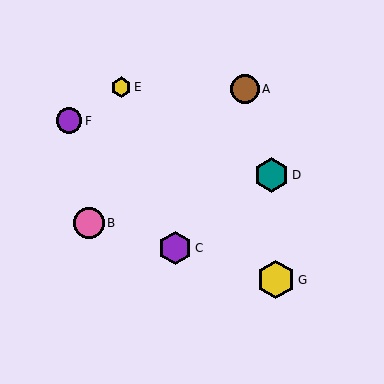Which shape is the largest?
The yellow hexagon (labeled G) is the largest.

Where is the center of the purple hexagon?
The center of the purple hexagon is at (175, 248).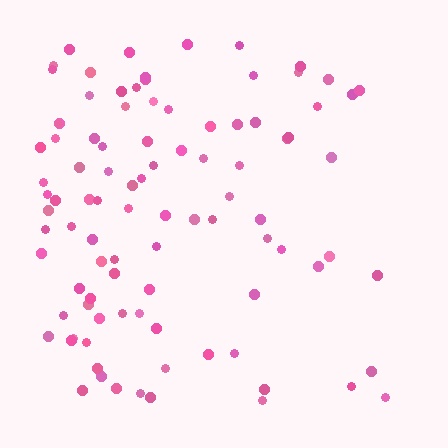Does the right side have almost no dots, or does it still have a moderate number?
Still a moderate number, just noticeably fewer than the left.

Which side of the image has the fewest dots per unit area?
The right.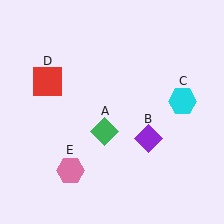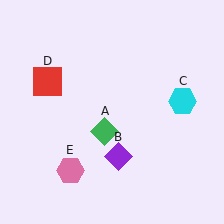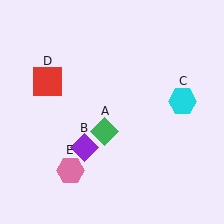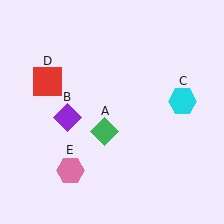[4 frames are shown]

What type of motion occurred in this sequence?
The purple diamond (object B) rotated clockwise around the center of the scene.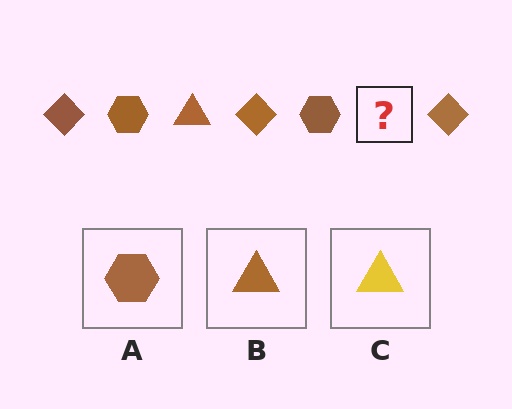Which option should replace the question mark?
Option B.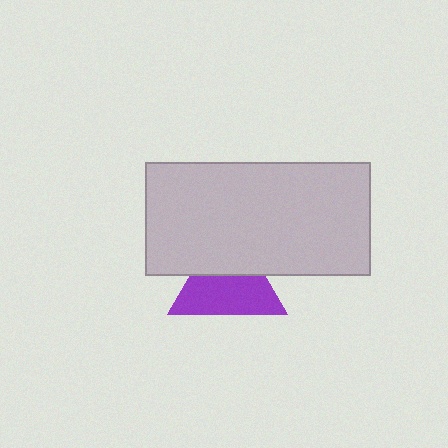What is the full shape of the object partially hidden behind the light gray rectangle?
The partially hidden object is a purple triangle.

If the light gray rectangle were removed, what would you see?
You would see the complete purple triangle.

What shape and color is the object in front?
The object in front is a light gray rectangle.